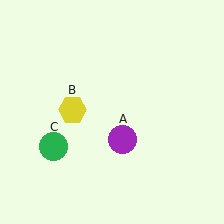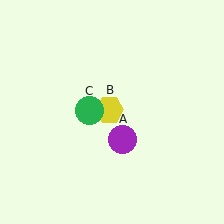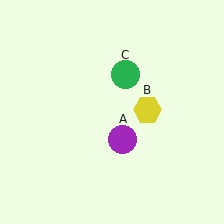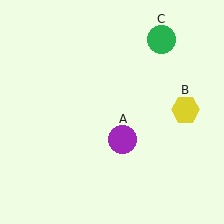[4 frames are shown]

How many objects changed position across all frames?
2 objects changed position: yellow hexagon (object B), green circle (object C).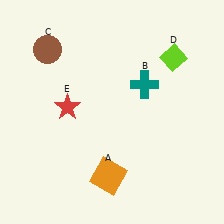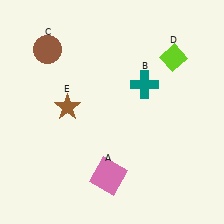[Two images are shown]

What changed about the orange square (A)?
In Image 1, A is orange. In Image 2, it changed to pink.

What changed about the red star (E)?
In Image 1, E is red. In Image 2, it changed to brown.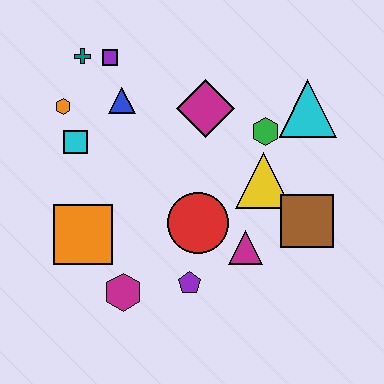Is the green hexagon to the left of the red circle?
No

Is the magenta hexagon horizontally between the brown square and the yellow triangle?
No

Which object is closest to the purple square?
The teal cross is closest to the purple square.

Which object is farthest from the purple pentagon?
The teal cross is farthest from the purple pentagon.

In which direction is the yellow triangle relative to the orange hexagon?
The yellow triangle is to the right of the orange hexagon.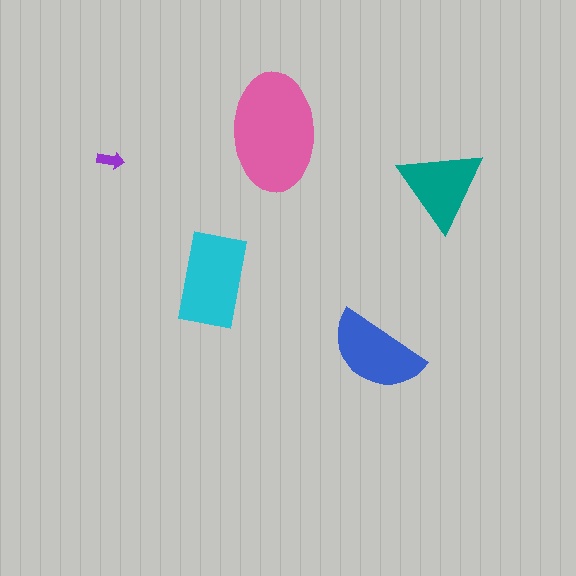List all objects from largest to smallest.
The pink ellipse, the cyan rectangle, the blue semicircle, the teal triangle, the purple arrow.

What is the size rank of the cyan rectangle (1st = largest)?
2nd.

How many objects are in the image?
There are 5 objects in the image.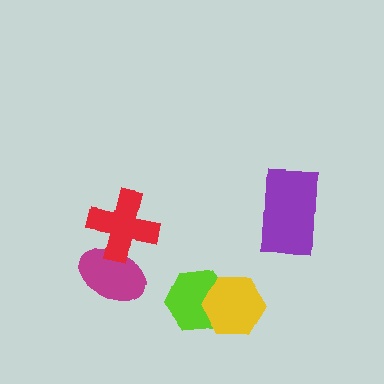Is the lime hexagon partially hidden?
Yes, it is partially covered by another shape.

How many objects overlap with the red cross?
1 object overlaps with the red cross.